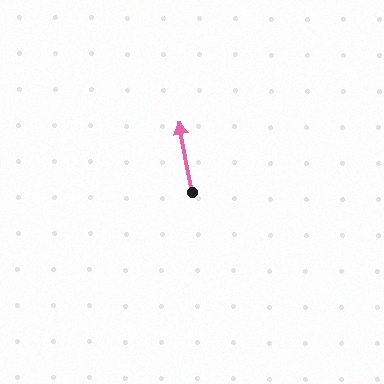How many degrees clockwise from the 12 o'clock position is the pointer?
Approximately 349 degrees.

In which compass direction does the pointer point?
North.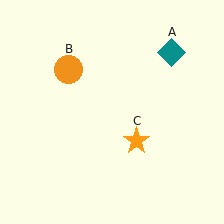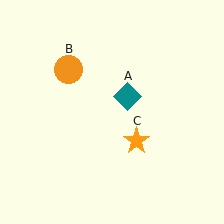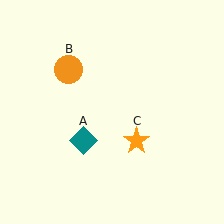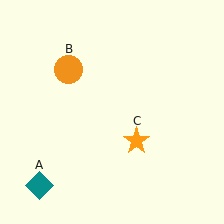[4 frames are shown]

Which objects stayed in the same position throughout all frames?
Orange circle (object B) and orange star (object C) remained stationary.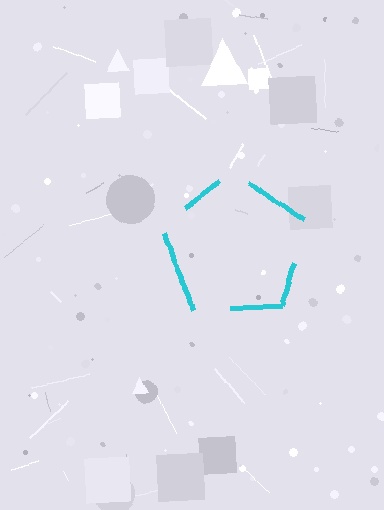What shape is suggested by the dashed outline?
The dashed outline suggests a pentagon.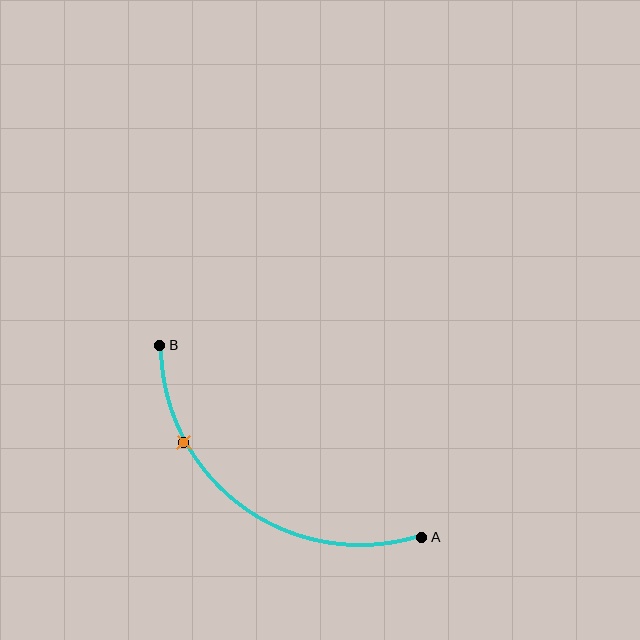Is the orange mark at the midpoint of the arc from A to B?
No. The orange mark lies on the arc but is closer to endpoint B. The arc midpoint would be at the point on the curve equidistant along the arc from both A and B.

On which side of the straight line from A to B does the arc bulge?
The arc bulges below and to the left of the straight line connecting A and B.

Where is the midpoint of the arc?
The arc midpoint is the point on the curve farthest from the straight line joining A and B. It sits below and to the left of that line.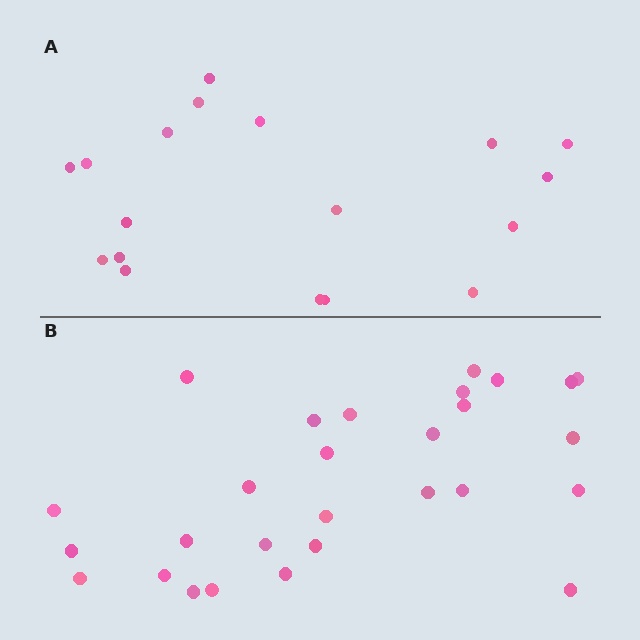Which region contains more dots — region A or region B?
Region B (the bottom region) has more dots.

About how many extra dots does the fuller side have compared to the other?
Region B has roughly 10 or so more dots than region A.